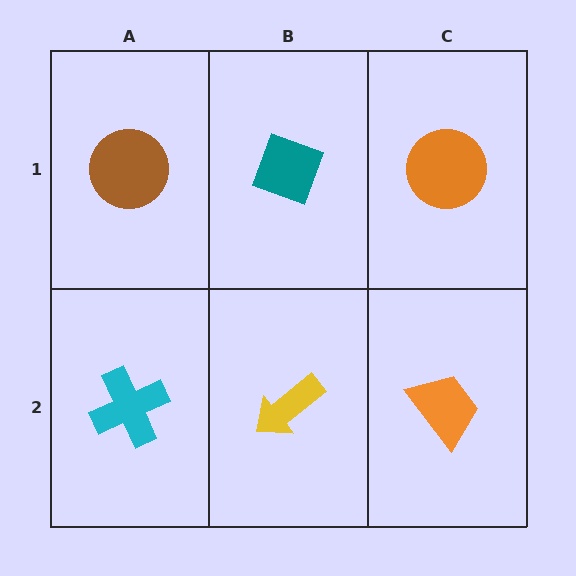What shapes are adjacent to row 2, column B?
A teal diamond (row 1, column B), a cyan cross (row 2, column A), an orange trapezoid (row 2, column C).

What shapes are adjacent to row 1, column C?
An orange trapezoid (row 2, column C), a teal diamond (row 1, column B).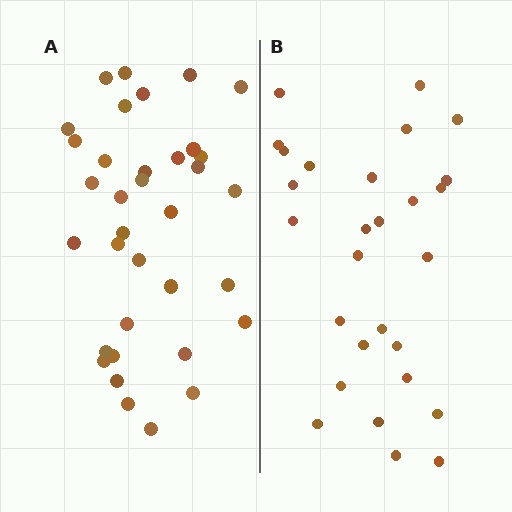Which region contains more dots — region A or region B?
Region A (the left region) has more dots.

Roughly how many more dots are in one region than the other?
Region A has roughly 8 or so more dots than region B.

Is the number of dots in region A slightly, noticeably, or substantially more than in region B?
Region A has noticeably more, but not dramatically so. The ratio is roughly 1.2 to 1.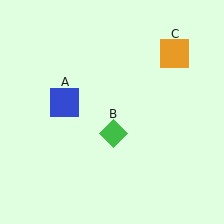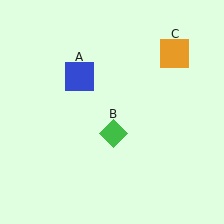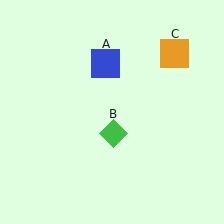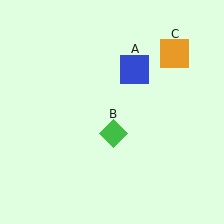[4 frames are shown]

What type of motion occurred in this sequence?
The blue square (object A) rotated clockwise around the center of the scene.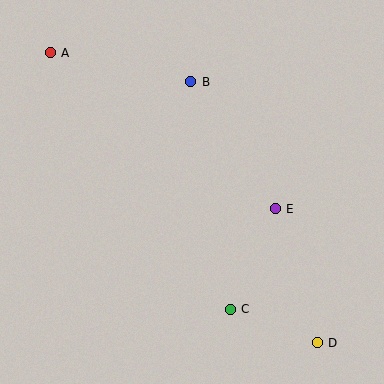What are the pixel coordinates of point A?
Point A is at (50, 53).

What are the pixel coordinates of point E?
Point E is at (275, 209).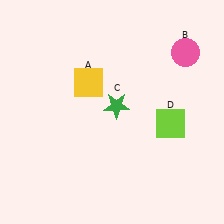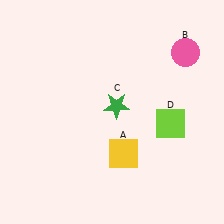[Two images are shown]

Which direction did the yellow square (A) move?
The yellow square (A) moved down.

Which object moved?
The yellow square (A) moved down.